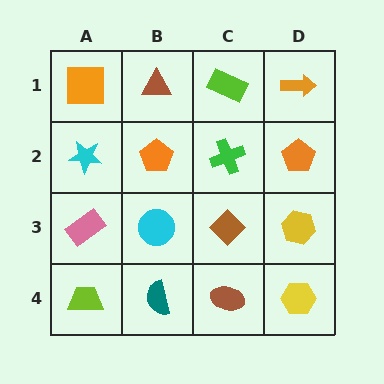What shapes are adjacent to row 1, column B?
An orange pentagon (row 2, column B), an orange square (row 1, column A), a lime rectangle (row 1, column C).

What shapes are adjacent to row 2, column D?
An orange arrow (row 1, column D), a yellow hexagon (row 3, column D), a green cross (row 2, column C).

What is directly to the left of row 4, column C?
A teal semicircle.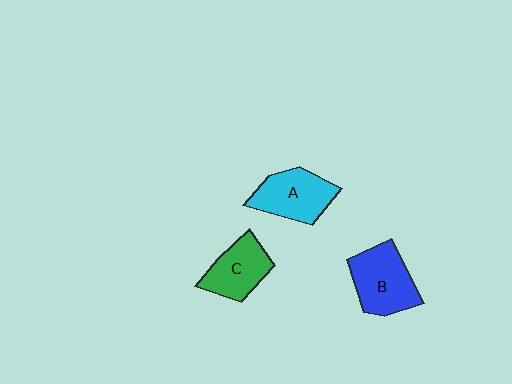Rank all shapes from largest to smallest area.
From largest to smallest: B (blue), A (cyan), C (green).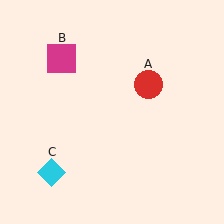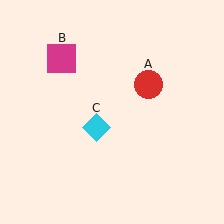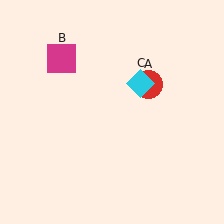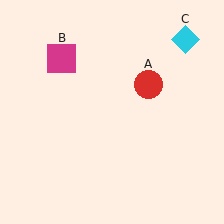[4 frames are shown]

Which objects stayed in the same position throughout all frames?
Red circle (object A) and magenta square (object B) remained stationary.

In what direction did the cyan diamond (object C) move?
The cyan diamond (object C) moved up and to the right.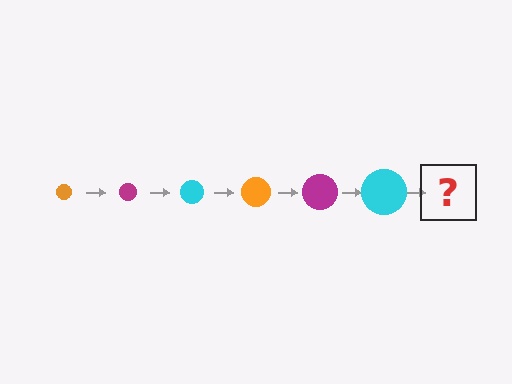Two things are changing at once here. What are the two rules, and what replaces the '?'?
The two rules are that the circle grows larger each step and the color cycles through orange, magenta, and cyan. The '?' should be an orange circle, larger than the previous one.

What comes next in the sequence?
The next element should be an orange circle, larger than the previous one.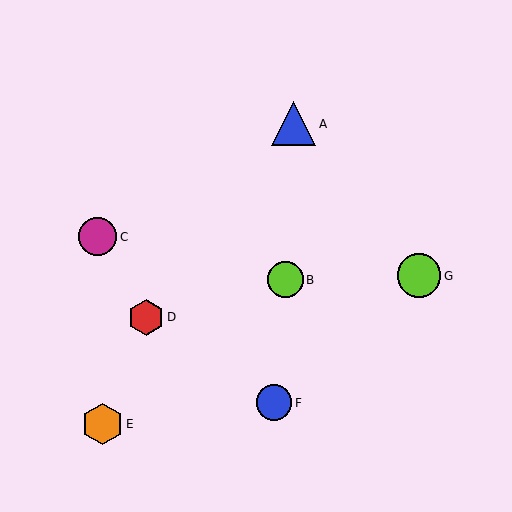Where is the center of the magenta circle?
The center of the magenta circle is at (98, 237).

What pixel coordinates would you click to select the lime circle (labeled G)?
Click at (419, 276) to select the lime circle G.